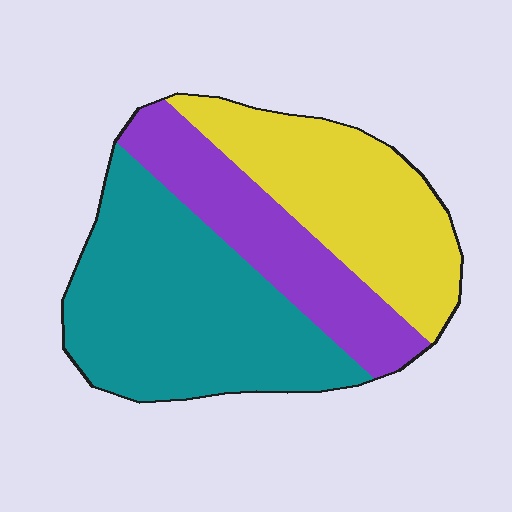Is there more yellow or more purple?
Yellow.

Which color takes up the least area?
Purple, at roughly 25%.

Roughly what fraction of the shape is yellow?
Yellow takes up about one third (1/3) of the shape.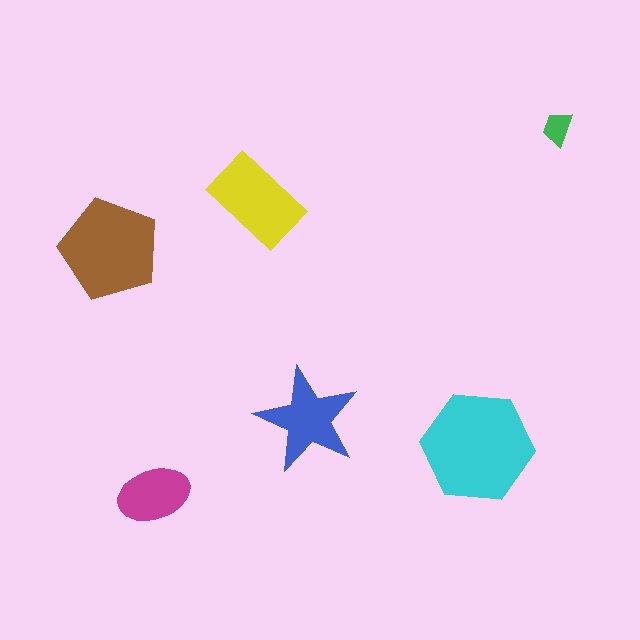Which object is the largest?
The cyan hexagon.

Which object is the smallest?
The green trapezoid.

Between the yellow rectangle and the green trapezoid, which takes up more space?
The yellow rectangle.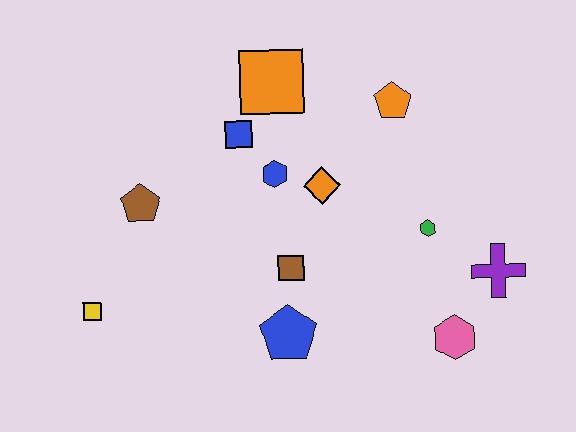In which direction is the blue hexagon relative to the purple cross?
The blue hexagon is to the left of the purple cross.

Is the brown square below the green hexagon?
Yes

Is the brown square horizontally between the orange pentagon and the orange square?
Yes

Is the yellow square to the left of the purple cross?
Yes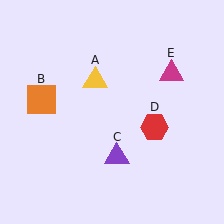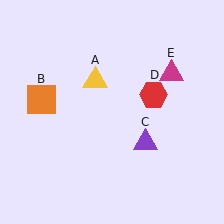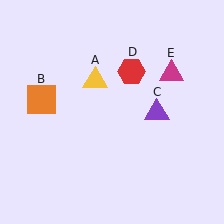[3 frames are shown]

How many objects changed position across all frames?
2 objects changed position: purple triangle (object C), red hexagon (object D).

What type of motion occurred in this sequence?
The purple triangle (object C), red hexagon (object D) rotated counterclockwise around the center of the scene.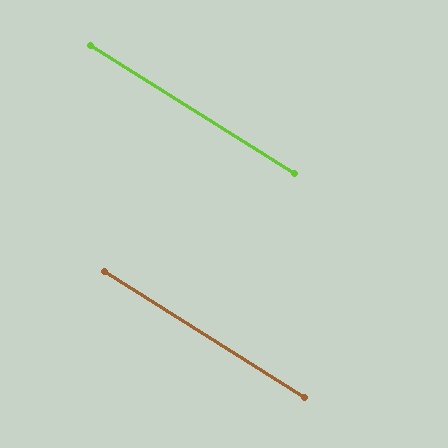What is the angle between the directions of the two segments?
Approximately 0 degrees.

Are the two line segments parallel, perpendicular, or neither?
Parallel — their directions differ by only 0.2°.